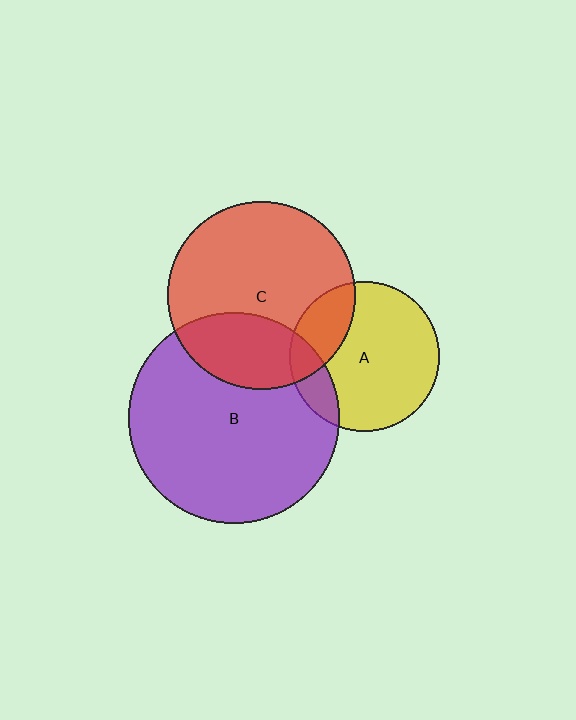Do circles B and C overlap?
Yes.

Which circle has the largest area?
Circle B (purple).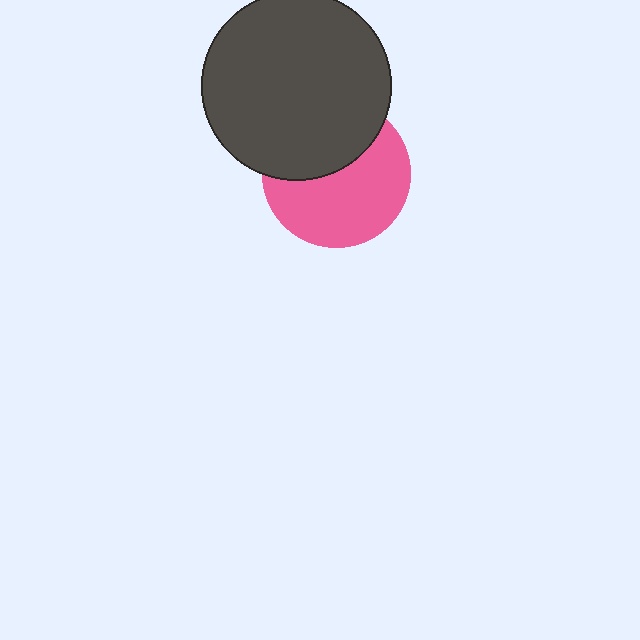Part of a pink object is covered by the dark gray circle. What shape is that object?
It is a circle.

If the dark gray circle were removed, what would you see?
You would see the complete pink circle.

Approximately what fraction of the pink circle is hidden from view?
Roughly 40% of the pink circle is hidden behind the dark gray circle.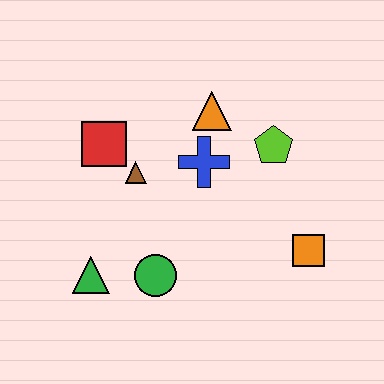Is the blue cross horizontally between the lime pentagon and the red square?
Yes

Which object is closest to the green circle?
The green triangle is closest to the green circle.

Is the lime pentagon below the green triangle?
No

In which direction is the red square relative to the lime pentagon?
The red square is to the left of the lime pentagon.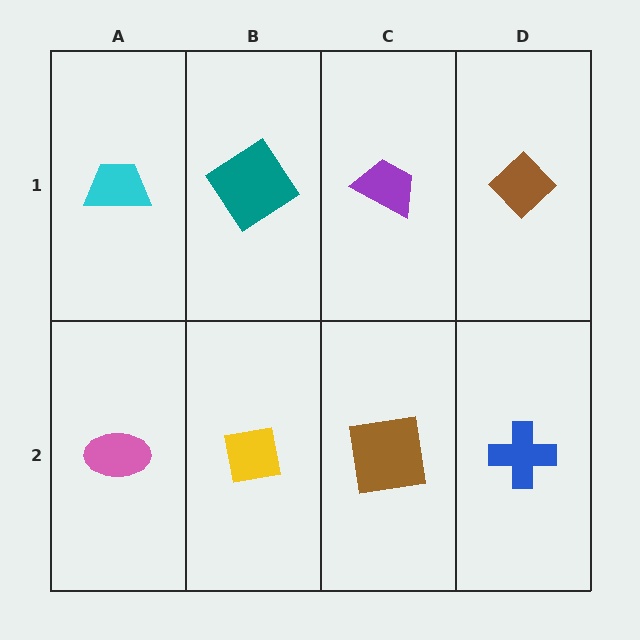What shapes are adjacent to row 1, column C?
A brown square (row 2, column C), a teal diamond (row 1, column B), a brown diamond (row 1, column D).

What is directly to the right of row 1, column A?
A teal diamond.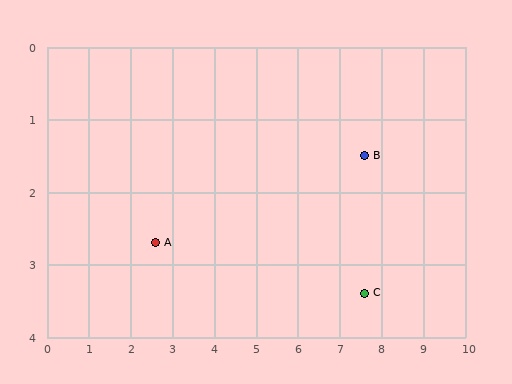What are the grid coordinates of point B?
Point B is at approximately (7.6, 1.5).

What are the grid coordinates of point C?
Point C is at approximately (7.6, 3.4).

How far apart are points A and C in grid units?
Points A and C are about 5.0 grid units apart.